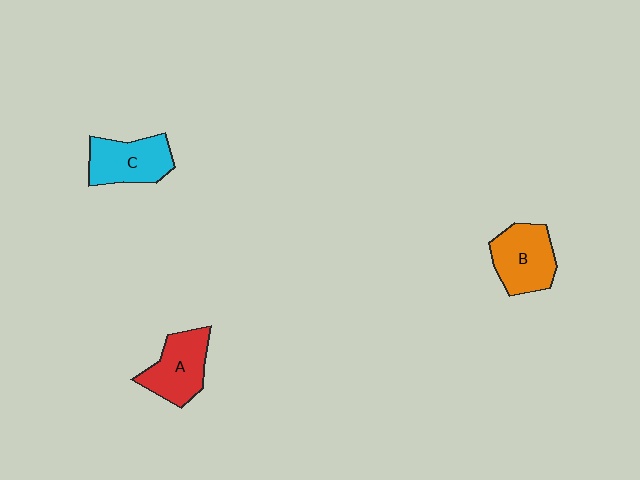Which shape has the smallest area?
Shape A (red).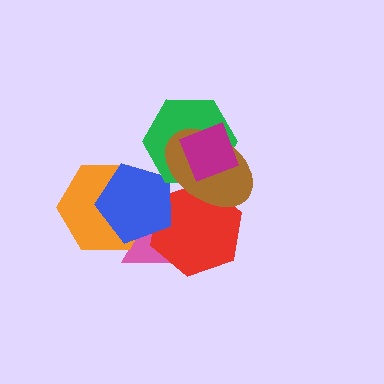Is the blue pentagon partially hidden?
Yes, it is partially covered by another shape.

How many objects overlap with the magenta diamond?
2 objects overlap with the magenta diamond.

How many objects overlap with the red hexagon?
3 objects overlap with the red hexagon.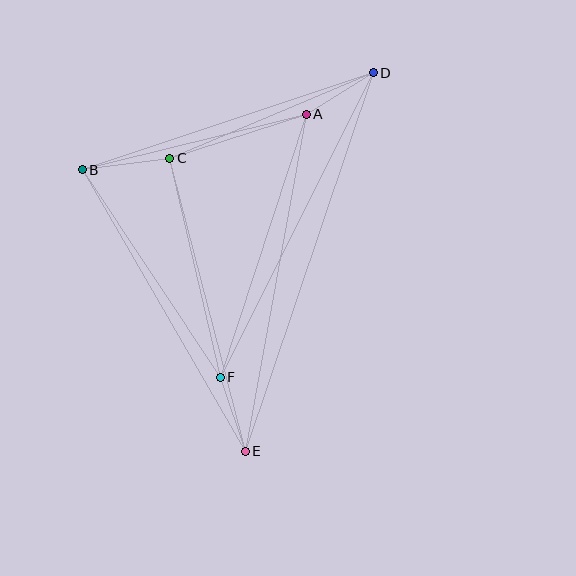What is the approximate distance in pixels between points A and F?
The distance between A and F is approximately 277 pixels.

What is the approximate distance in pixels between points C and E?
The distance between C and E is approximately 302 pixels.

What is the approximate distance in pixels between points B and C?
The distance between B and C is approximately 88 pixels.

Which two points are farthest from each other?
Points D and E are farthest from each other.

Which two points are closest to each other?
Points E and F are closest to each other.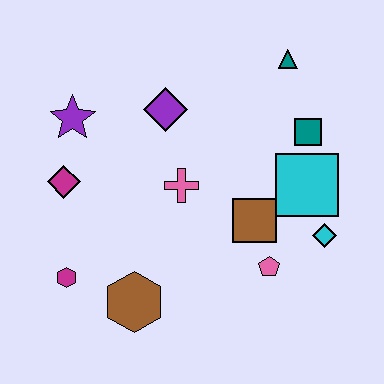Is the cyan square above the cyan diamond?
Yes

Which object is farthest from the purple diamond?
The cyan diamond is farthest from the purple diamond.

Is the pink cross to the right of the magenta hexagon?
Yes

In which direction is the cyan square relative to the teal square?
The cyan square is below the teal square.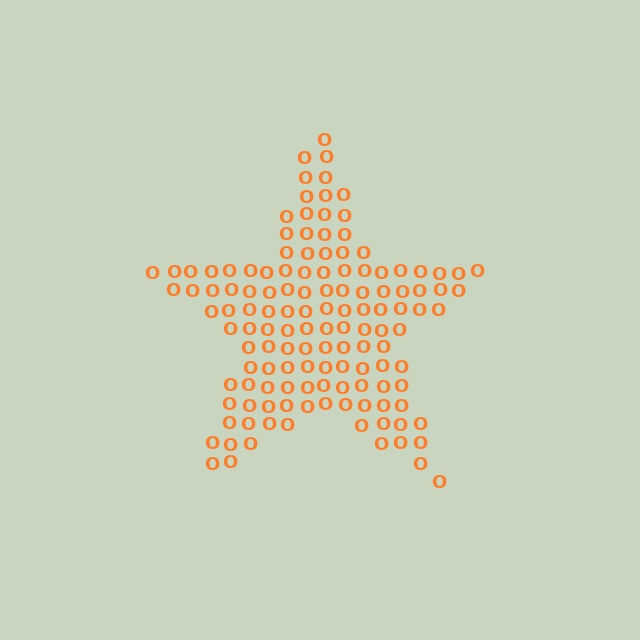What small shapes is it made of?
It is made of small letter O's.